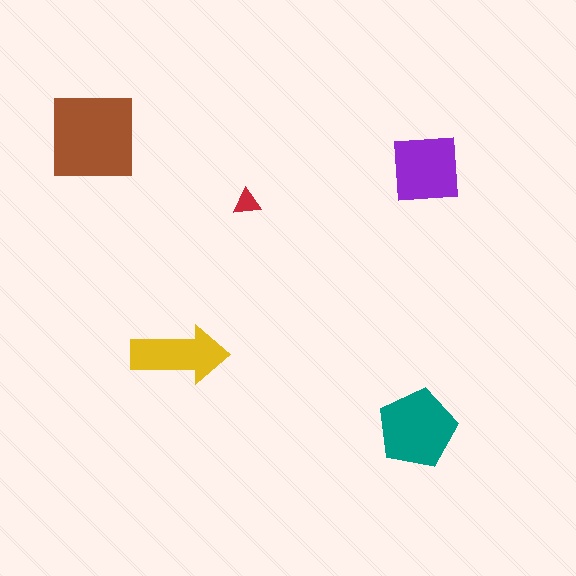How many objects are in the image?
There are 5 objects in the image.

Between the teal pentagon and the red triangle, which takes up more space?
The teal pentagon.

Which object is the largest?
The brown square.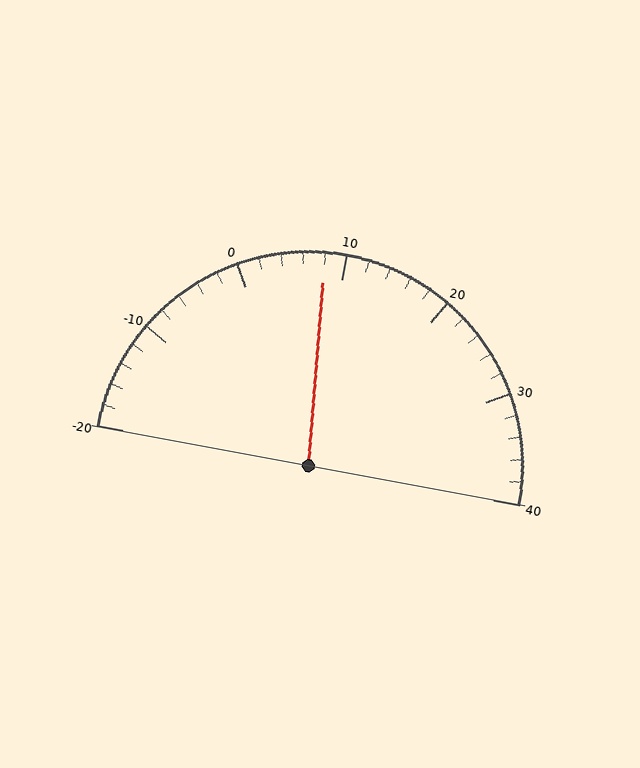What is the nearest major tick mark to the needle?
The nearest major tick mark is 10.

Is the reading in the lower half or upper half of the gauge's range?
The reading is in the lower half of the range (-20 to 40).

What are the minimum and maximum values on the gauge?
The gauge ranges from -20 to 40.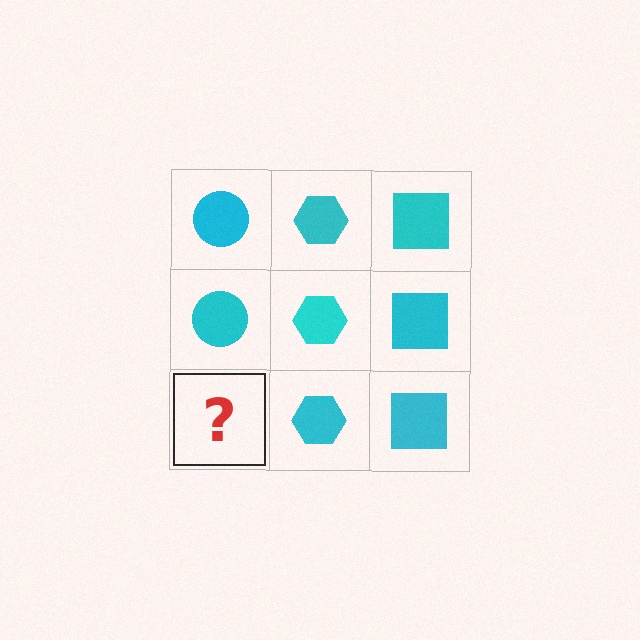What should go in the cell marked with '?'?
The missing cell should contain a cyan circle.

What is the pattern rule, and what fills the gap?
The rule is that each column has a consistent shape. The gap should be filled with a cyan circle.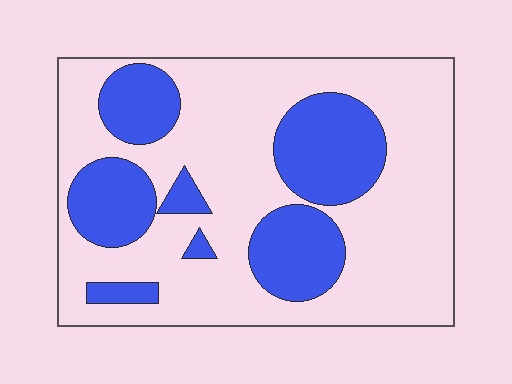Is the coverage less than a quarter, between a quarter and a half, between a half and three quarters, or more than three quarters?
Between a quarter and a half.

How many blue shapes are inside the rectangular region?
7.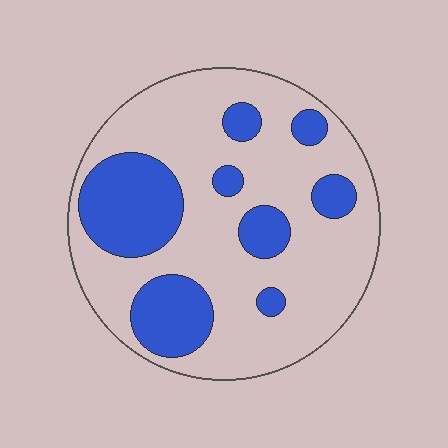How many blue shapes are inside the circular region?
8.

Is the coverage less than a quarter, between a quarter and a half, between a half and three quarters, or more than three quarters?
Between a quarter and a half.